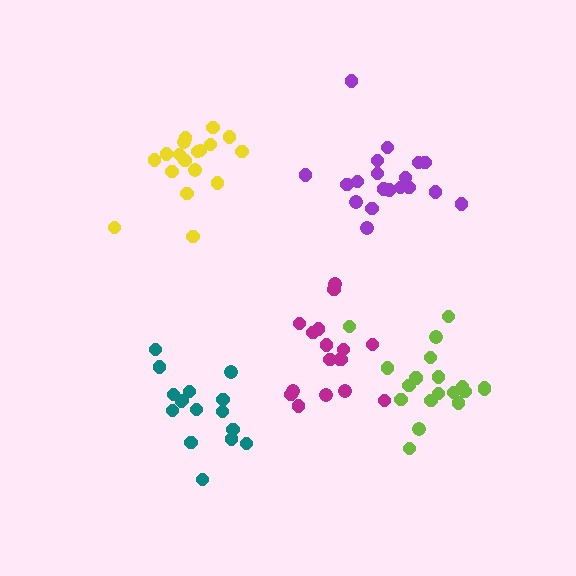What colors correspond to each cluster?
The clusters are colored: purple, teal, yellow, lime, magenta.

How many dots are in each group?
Group 1: 19 dots, Group 2: 16 dots, Group 3: 18 dots, Group 4: 20 dots, Group 5: 17 dots (90 total).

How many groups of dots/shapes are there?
There are 5 groups.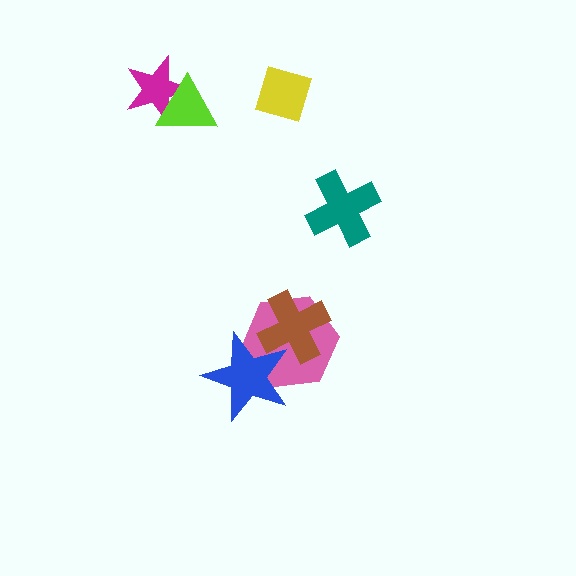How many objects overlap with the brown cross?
2 objects overlap with the brown cross.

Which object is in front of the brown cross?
The blue star is in front of the brown cross.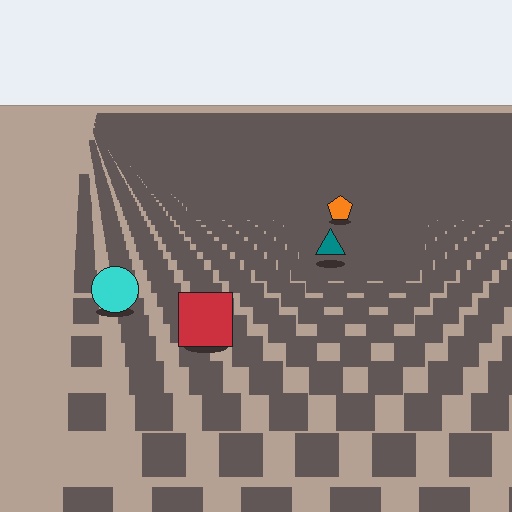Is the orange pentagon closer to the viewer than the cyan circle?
No. The cyan circle is closer — you can tell from the texture gradient: the ground texture is coarser near it.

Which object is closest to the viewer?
The red square is closest. The texture marks near it are larger and more spread out.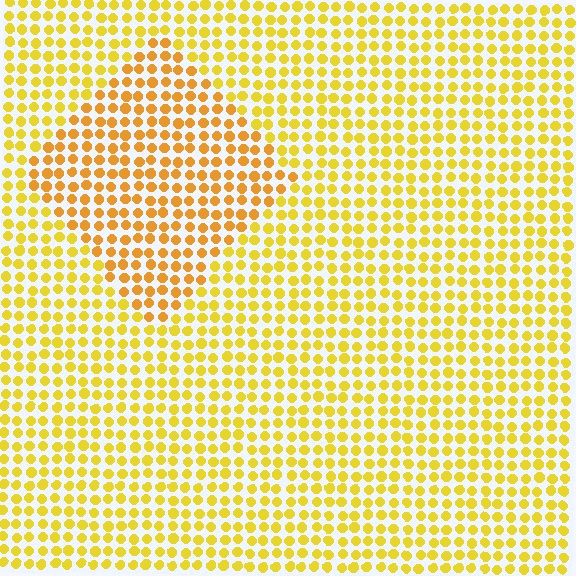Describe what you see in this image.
The image is filled with small yellow elements in a uniform arrangement. A diamond-shaped region is visible where the elements are tinted to a slightly different hue, forming a subtle color boundary.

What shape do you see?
I see a diamond.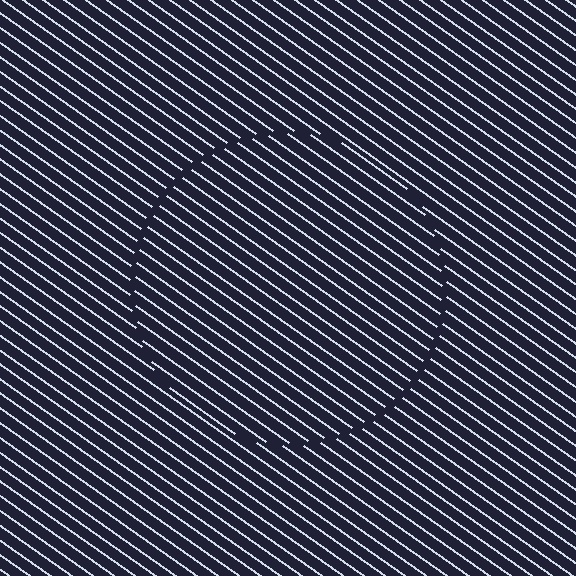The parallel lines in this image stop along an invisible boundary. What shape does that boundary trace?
An illusory circle. The interior of the shape contains the same grating, shifted by half a period — the contour is defined by the phase discontinuity where line-ends from the inner and outer gratings abut.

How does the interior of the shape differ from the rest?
The interior of the shape contains the same grating, shifted by half a period — the contour is defined by the phase discontinuity where line-ends from the inner and outer gratings abut.